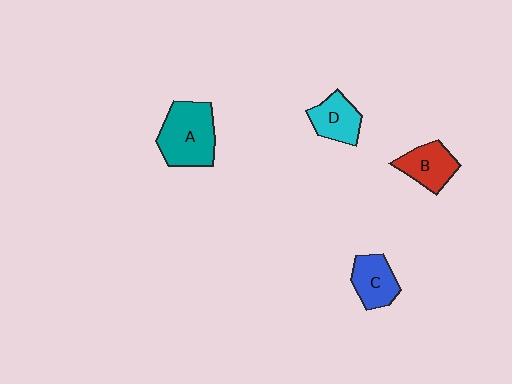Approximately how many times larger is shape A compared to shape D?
Approximately 1.6 times.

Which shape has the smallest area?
Shape D (cyan).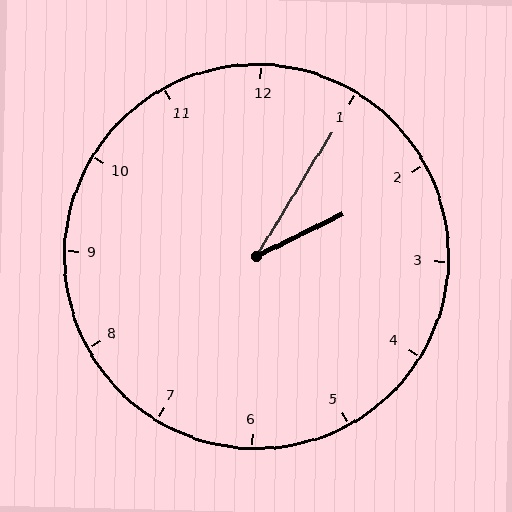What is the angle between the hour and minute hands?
Approximately 32 degrees.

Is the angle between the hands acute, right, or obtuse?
It is acute.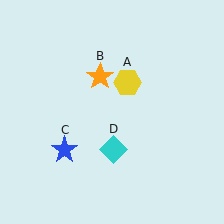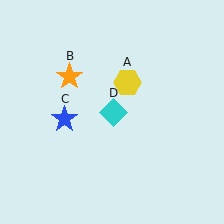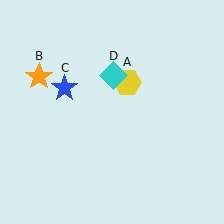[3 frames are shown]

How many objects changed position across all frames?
3 objects changed position: orange star (object B), blue star (object C), cyan diamond (object D).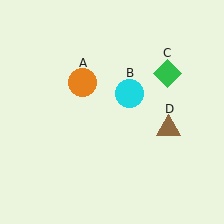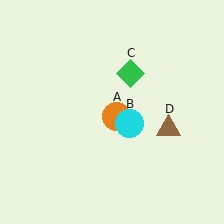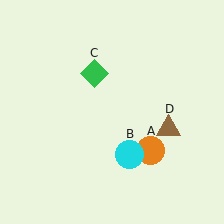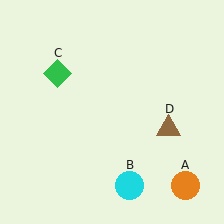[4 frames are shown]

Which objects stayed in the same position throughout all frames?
Brown triangle (object D) remained stationary.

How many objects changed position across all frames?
3 objects changed position: orange circle (object A), cyan circle (object B), green diamond (object C).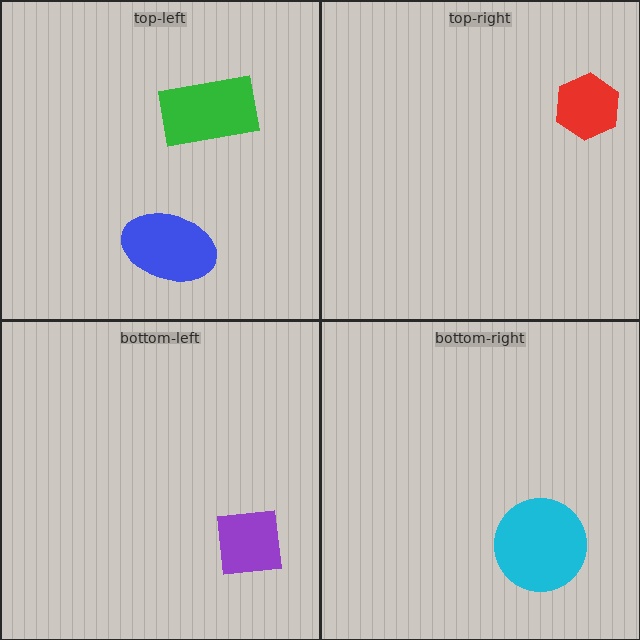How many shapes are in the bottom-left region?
1.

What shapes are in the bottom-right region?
The cyan circle.